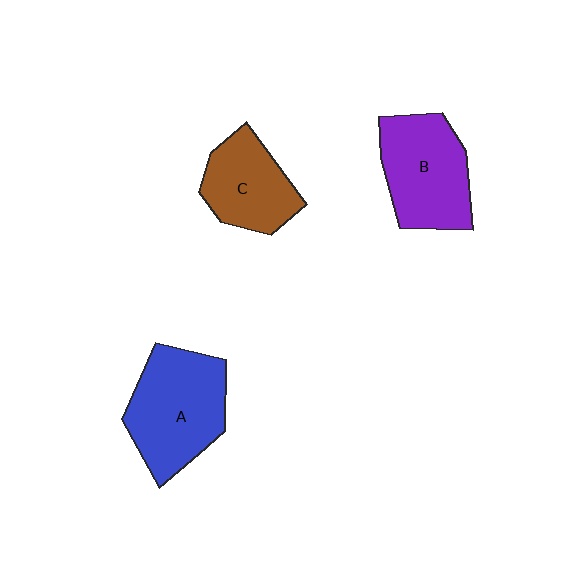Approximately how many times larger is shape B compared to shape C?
Approximately 1.3 times.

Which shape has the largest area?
Shape A (blue).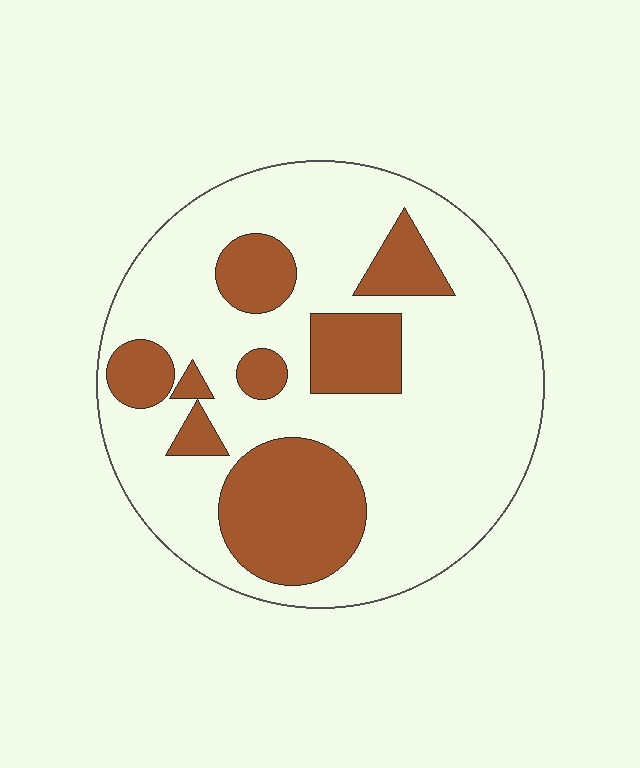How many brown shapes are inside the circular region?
8.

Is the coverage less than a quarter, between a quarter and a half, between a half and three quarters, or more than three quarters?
Between a quarter and a half.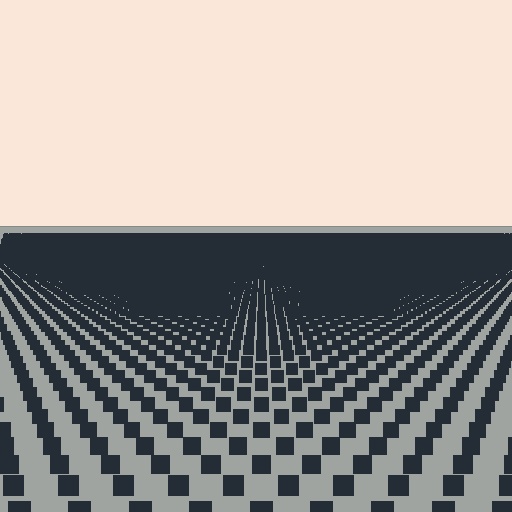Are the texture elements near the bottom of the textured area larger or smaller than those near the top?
Larger. Near the bottom, elements are closer to the viewer and appear at a bigger on-screen size.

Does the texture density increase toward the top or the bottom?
Density increases toward the top.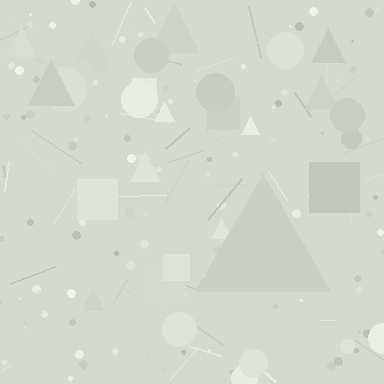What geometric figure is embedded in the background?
A triangle is embedded in the background.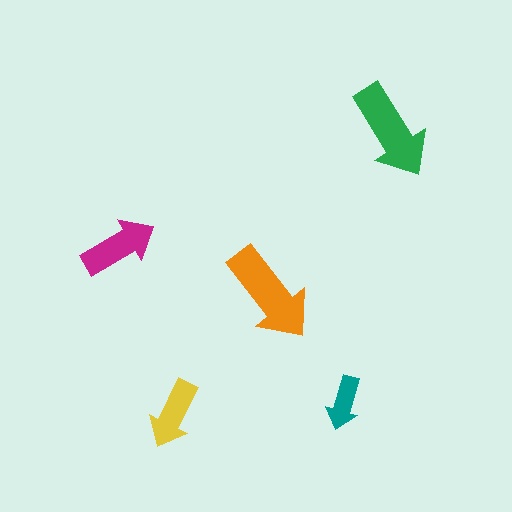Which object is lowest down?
The yellow arrow is bottommost.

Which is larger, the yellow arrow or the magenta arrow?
The magenta one.